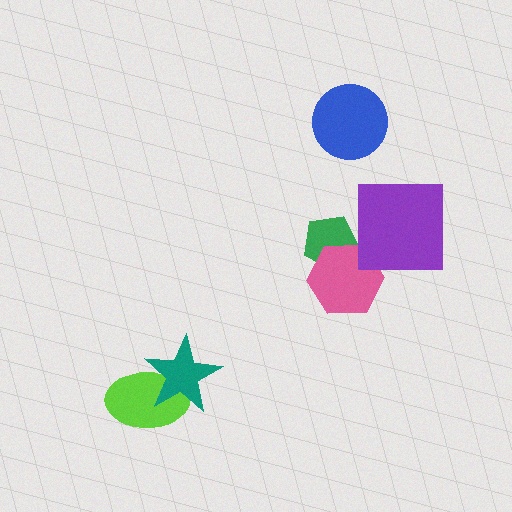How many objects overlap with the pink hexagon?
1 object overlaps with the pink hexagon.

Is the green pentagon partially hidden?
Yes, it is partially covered by another shape.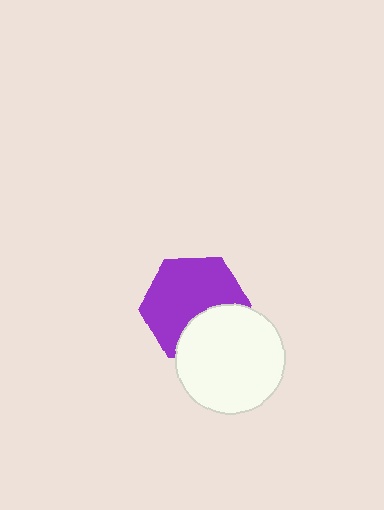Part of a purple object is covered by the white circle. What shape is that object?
It is a hexagon.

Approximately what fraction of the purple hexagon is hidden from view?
Roughly 32% of the purple hexagon is hidden behind the white circle.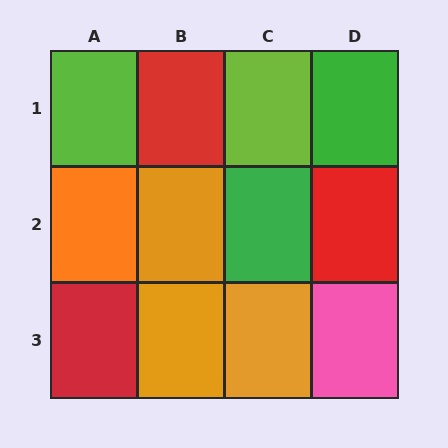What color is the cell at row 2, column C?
Green.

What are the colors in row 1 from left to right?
Lime, red, lime, green.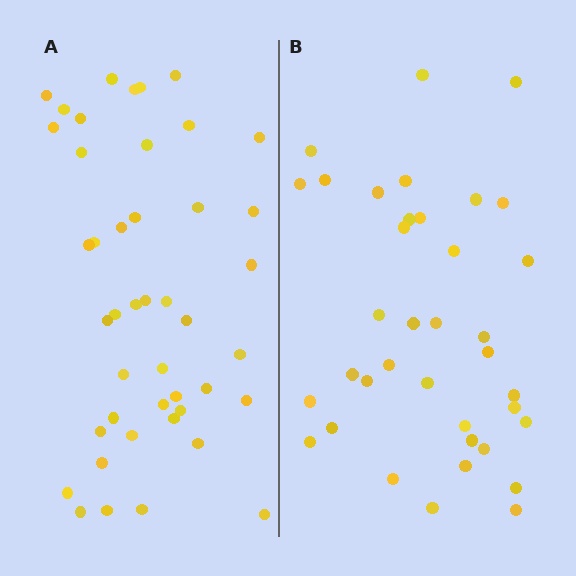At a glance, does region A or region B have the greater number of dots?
Region A (the left region) has more dots.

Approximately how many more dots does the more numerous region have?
Region A has roughly 8 or so more dots than region B.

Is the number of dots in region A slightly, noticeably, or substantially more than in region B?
Region A has only slightly more — the two regions are fairly close. The ratio is roughly 1.2 to 1.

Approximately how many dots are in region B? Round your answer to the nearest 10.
About 40 dots. (The exact count is 37, which rounds to 40.)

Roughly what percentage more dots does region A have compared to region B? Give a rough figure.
About 20% more.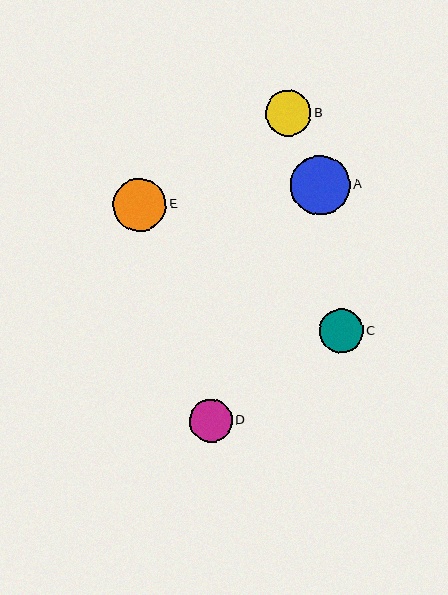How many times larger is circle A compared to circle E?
Circle A is approximately 1.1 times the size of circle E.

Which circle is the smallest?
Circle D is the smallest with a size of approximately 43 pixels.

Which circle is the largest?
Circle A is the largest with a size of approximately 59 pixels.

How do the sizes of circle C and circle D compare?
Circle C and circle D are approximately the same size.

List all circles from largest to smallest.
From largest to smallest: A, E, B, C, D.